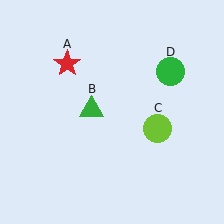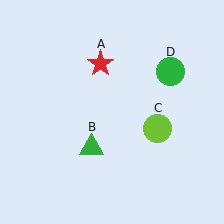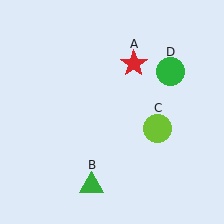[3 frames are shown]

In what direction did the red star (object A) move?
The red star (object A) moved right.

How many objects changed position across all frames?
2 objects changed position: red star (object A), green triangle (object B).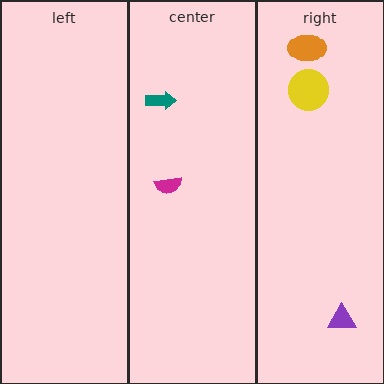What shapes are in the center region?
The teal arrow, the magenta semicircle.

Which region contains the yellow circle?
The right region.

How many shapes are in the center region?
2.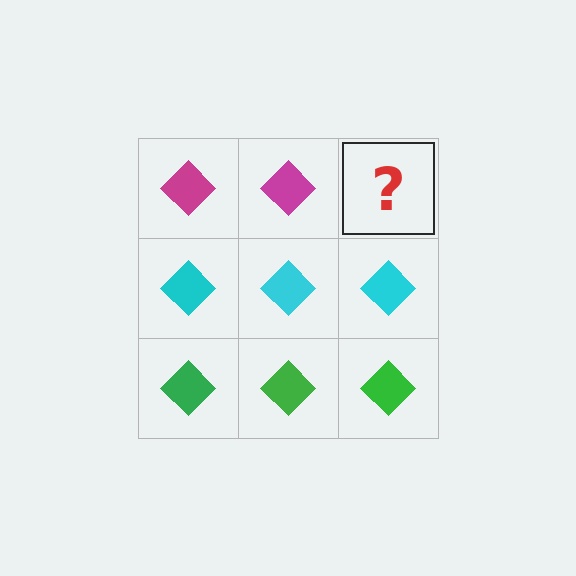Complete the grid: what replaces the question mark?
The question mark should be replaced with a magenta diamond.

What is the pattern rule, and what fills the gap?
The rule is that each row has a consistent color. The gap should be filled with a magenta diamond.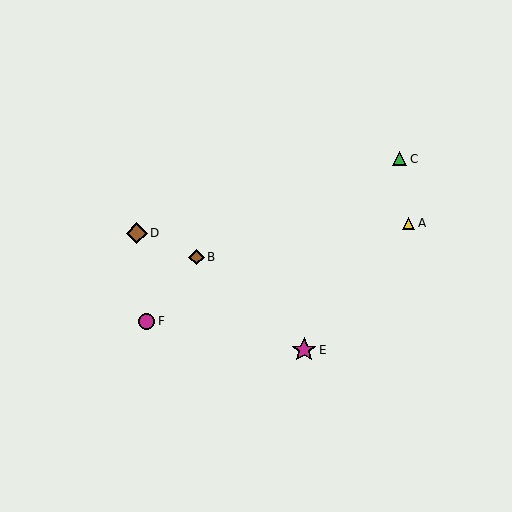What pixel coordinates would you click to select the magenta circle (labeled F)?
Click at (147, 321) to select the magenta circle F.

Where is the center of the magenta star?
The center of the magenta star is at (304, 350).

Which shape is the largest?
The magenta star (labeled E) is the largest.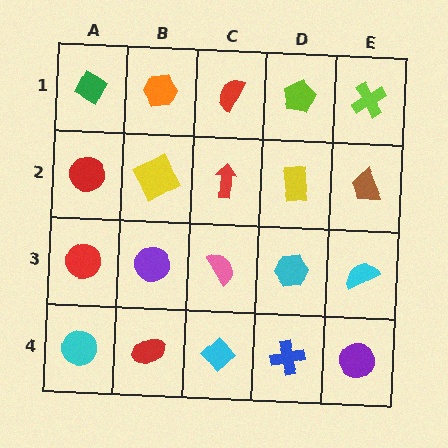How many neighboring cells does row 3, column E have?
3.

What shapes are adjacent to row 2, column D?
A lime pentagon (row 1, column D), a cyan hexagon (row 3, column D), a red arrow (row 2, column C), a brown trapezoid (row 2, column E).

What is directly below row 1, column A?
A red circle.